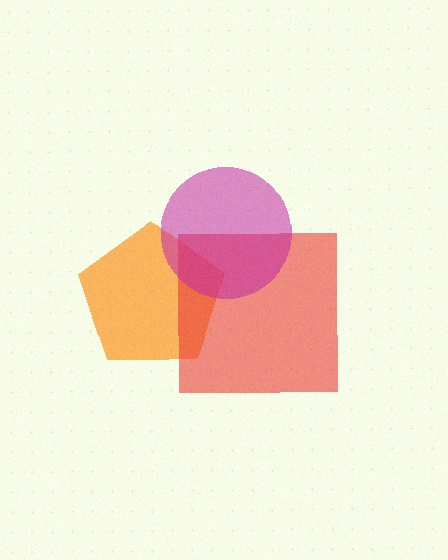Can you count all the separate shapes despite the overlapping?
Yes, there are 3 separate shapes.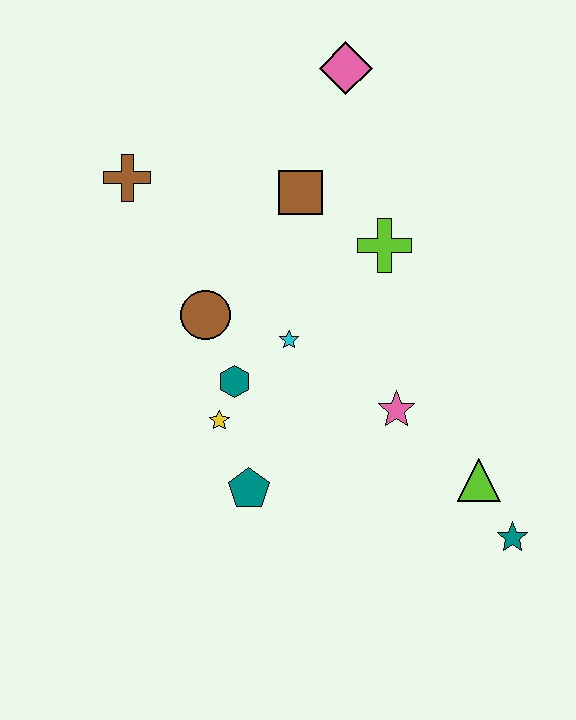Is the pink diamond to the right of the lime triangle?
No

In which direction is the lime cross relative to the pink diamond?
The lime cross is below the pink diamond.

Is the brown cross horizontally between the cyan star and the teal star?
No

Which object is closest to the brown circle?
The teal hexagon is closest to the brown circle.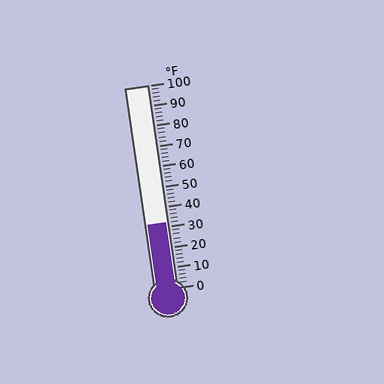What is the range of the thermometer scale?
The thermometer scale ranges from 0°F to 100°F.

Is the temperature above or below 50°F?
The temperature is below 50°F.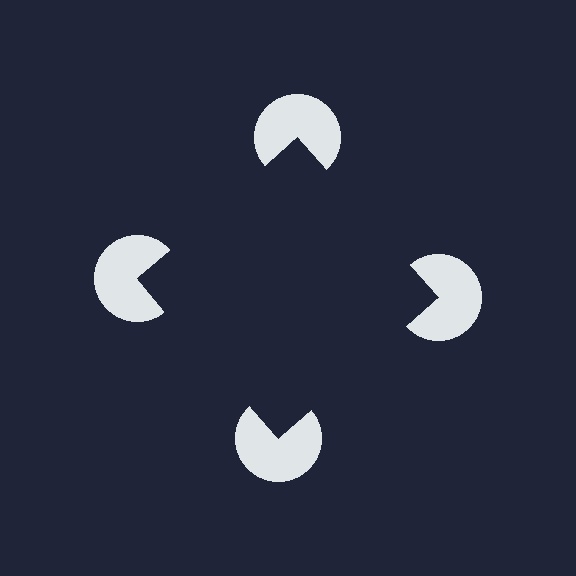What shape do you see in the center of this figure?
An illusory square — its edges are inferred from the aligned wedge cuts in the pac-man discs, not physically drawn.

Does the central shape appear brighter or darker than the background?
It typically appears slightly darker than the background, even though no actual brightness change is drawn.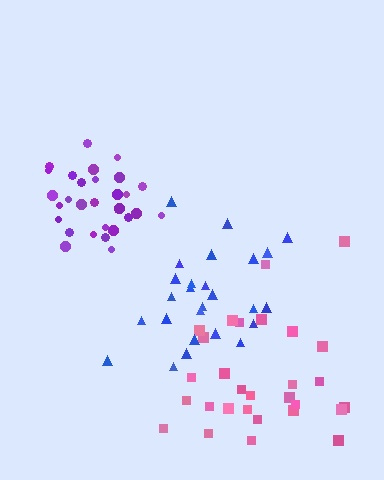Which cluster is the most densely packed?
Purple.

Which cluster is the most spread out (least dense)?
Pink.